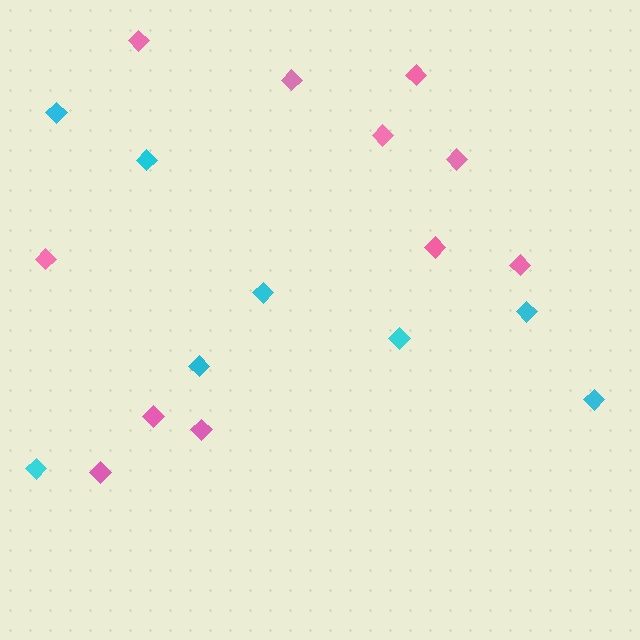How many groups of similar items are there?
There are 2 groups: one group of cyan diamonds (8) and one group of pink diamonds (11).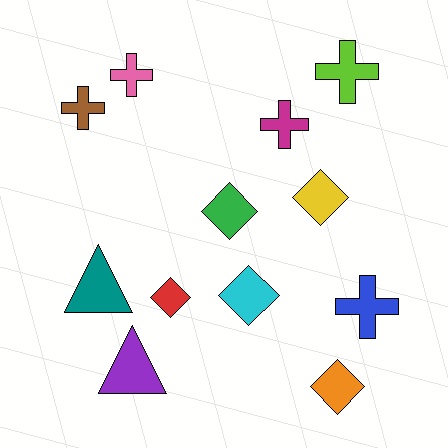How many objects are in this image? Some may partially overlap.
There are 12 objects.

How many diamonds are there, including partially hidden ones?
There are 5 diamonds.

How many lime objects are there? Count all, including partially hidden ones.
There is 1 lime object.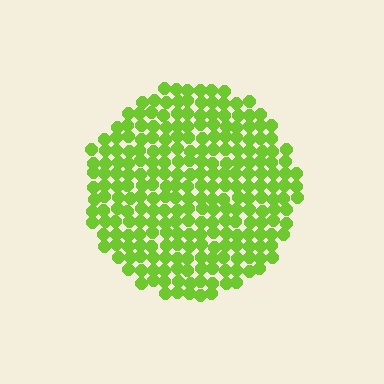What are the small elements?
The small elements are circles.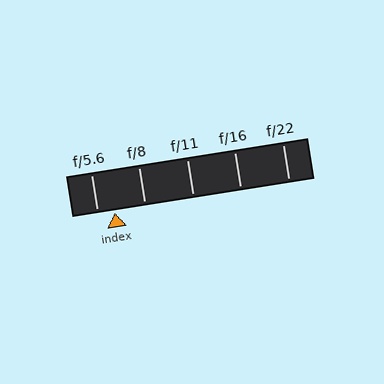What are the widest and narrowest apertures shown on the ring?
The widest aperture shown is f/5.6 and the narrowest is f/22.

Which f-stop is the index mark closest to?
The index mark is closest to f/5.6.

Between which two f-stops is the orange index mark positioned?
The index mark is between f/5.6 and f/8.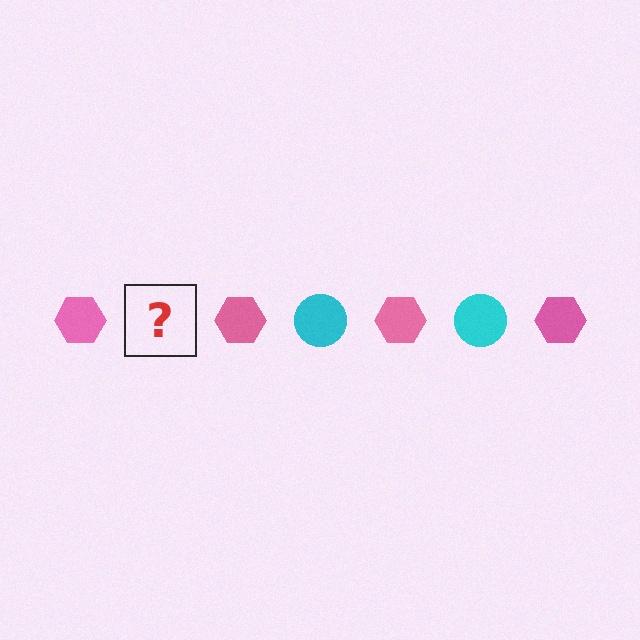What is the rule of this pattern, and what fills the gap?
The rule is that the pattern alternates between pink hexagon and cyan circle. The gap should be filled with a cyan circle.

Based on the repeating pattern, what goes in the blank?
The blank should be a cyan circle.